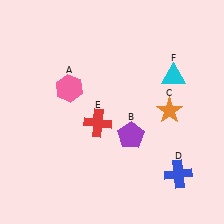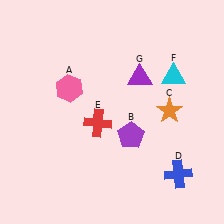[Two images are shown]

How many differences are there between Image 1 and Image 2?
There is 1 difference between the two images.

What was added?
A purple triangle (G) was added in Image 2.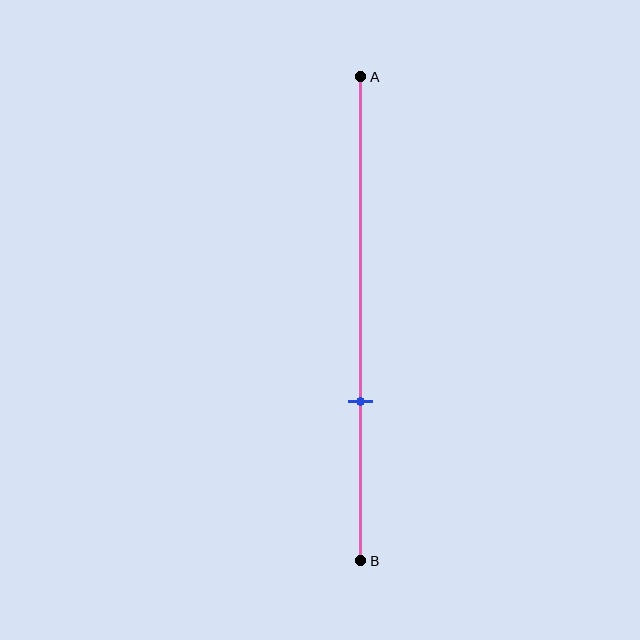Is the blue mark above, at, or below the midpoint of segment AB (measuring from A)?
The blue mark is below the midpoint of segment AB.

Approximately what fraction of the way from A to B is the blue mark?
The blue mark is approximately 65% of the way from A to B.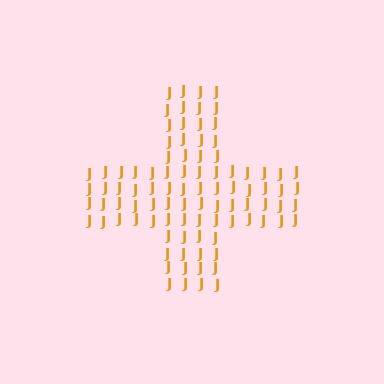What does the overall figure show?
The overall figure shows a cross.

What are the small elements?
The small elements are letter J's.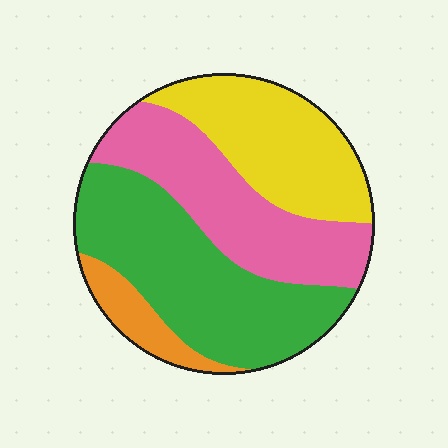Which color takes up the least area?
Orange, at roughly 10%.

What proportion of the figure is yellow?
Yellow covers about 25% of the figure.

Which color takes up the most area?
Green, at roughly 35%.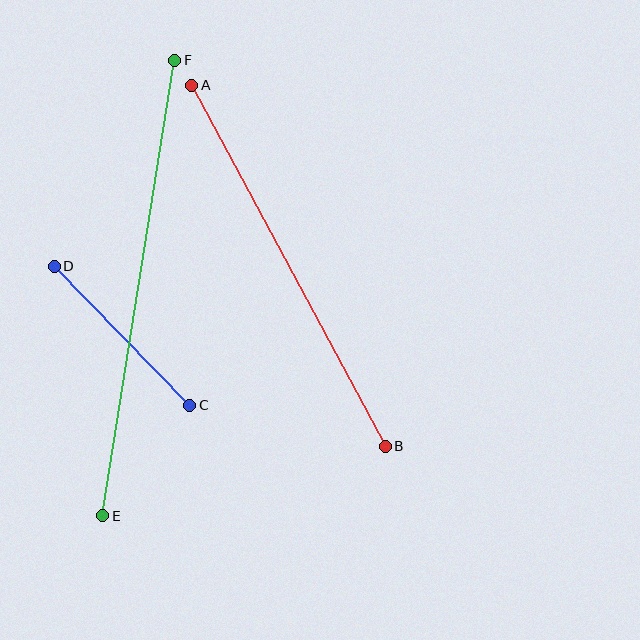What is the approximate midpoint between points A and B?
The midpoint is at approximately (288, 266) pixels.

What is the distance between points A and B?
The distance is approximately 409 pixels.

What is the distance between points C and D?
The distance is approximately 194 pixels.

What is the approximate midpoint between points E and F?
The midpoint is at approximately (139, 288) pixels.